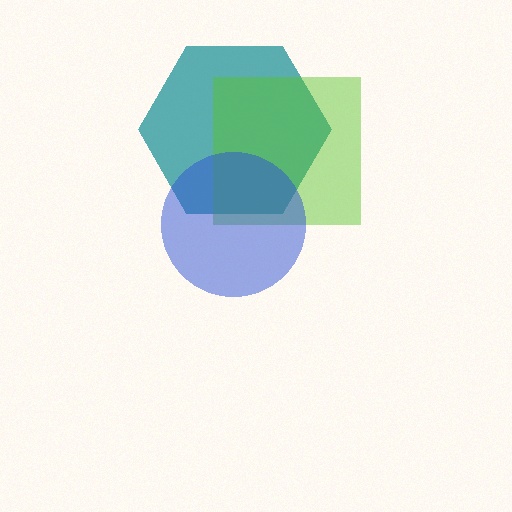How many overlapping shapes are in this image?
There are 3 overlapping shapes in the image.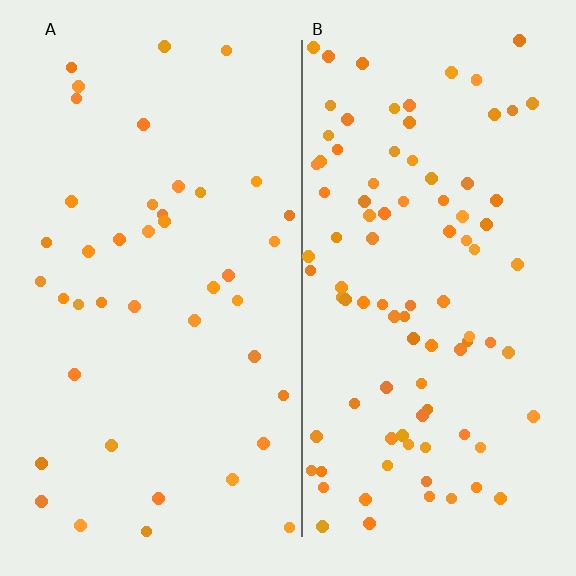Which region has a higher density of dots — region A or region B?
B (the right).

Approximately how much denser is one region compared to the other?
Approximately 2.3× — region B over region A.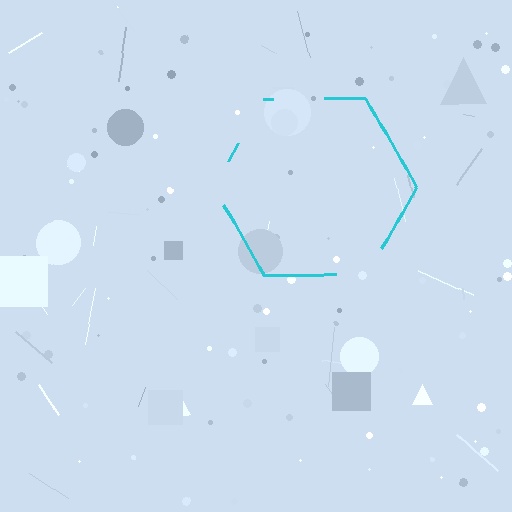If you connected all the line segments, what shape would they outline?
They would outline a hexagon.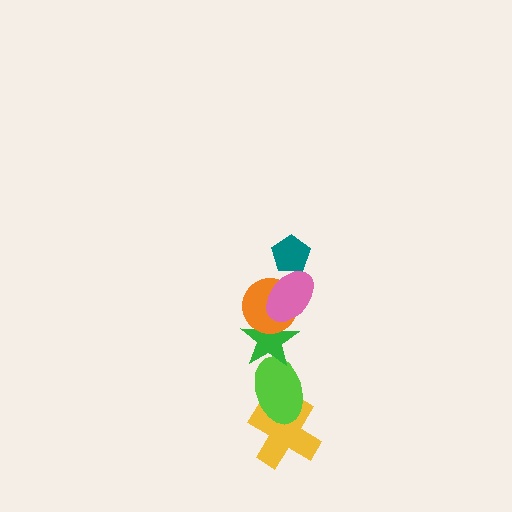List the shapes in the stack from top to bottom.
From top to bottom: the teal pentagon, the pink ellipse, the orange circle, the green star, the lime ellipse, the yellow cross.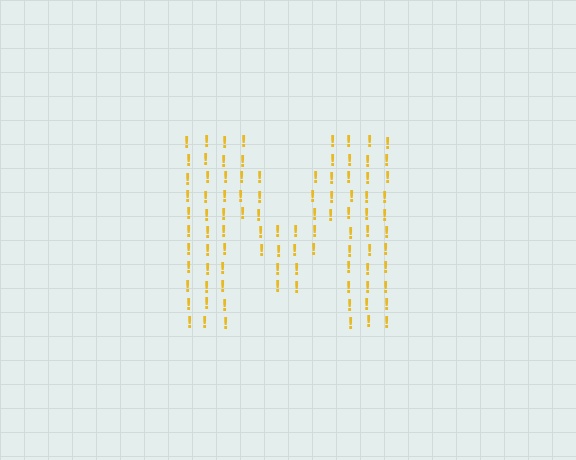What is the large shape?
The large shape is the letter M.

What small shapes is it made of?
It is made of small exclamation marks.